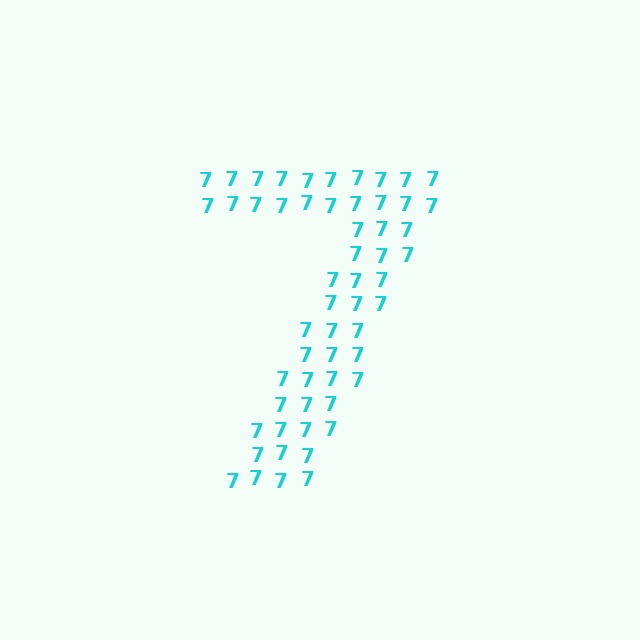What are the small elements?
The small elements are digit 7's.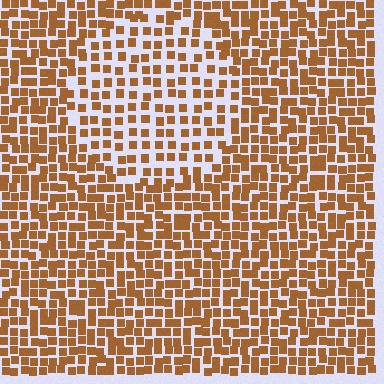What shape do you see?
I see a circle.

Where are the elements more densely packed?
The elements are more densely packed outside the circle boundary.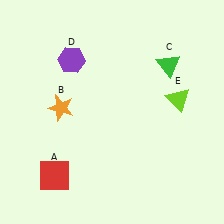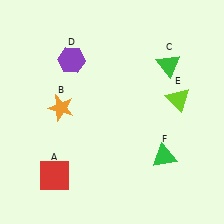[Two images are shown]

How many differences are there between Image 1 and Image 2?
There is 1 difference between the two images.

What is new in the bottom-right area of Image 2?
A green triangle (F) was added in the bottom-right area of Image 2.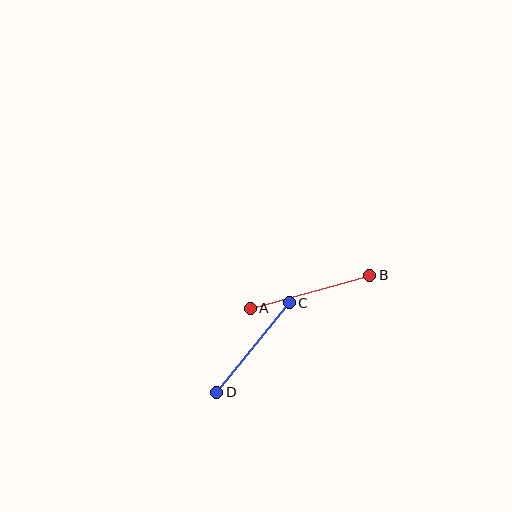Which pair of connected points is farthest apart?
Points A and B are farthest apart.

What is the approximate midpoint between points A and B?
The midpoint is at approximately (310, 292) pixels.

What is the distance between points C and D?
The distance is approximately 115 pixels.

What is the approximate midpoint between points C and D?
The midpoint is at approximately (253, 348) pixels.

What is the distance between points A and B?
The distance is approximately 124 pixels.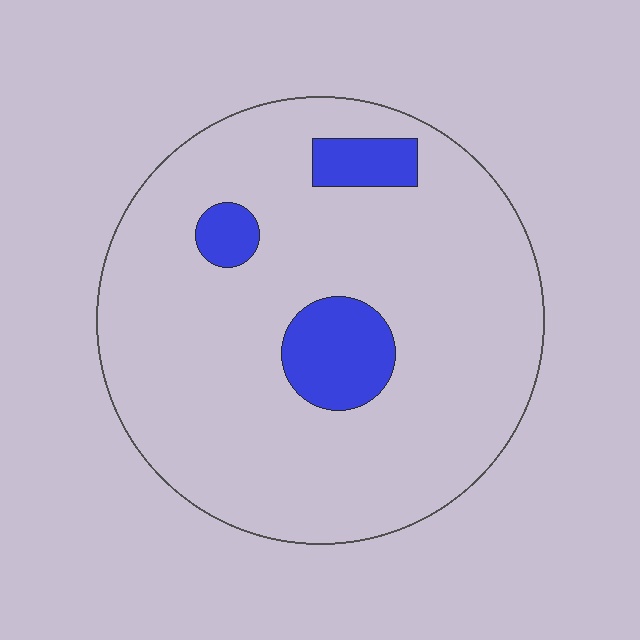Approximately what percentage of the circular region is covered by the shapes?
Approximately 10%.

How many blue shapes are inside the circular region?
3.